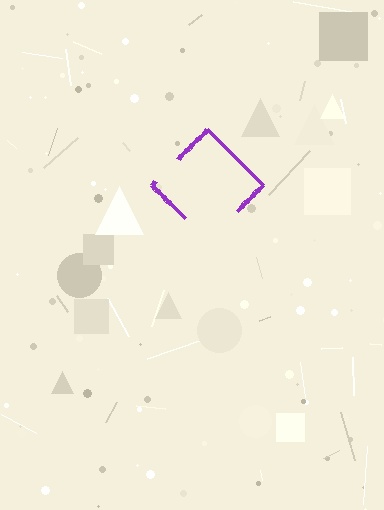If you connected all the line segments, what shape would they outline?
They would outline a diamond.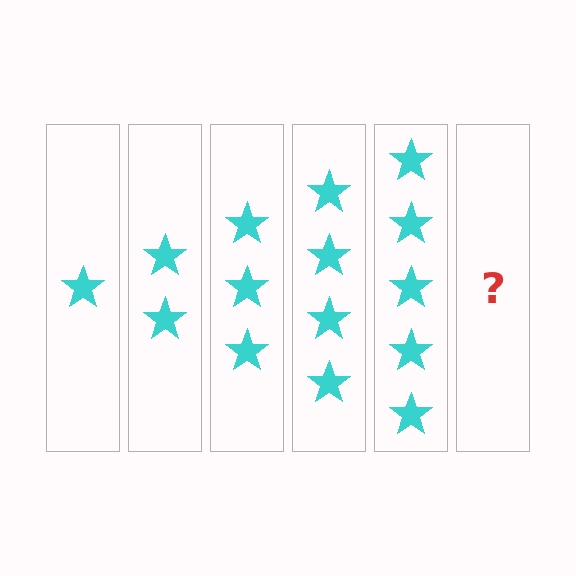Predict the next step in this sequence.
The next step is 6 stars.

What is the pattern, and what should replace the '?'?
The pattern is that each step adds one more star. The '?' should be 6 stars.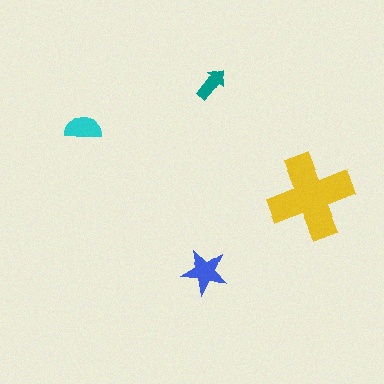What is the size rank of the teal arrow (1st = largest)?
4th.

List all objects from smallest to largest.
The teal arrow, the cyan semicircle, the blue star, the yellow cross.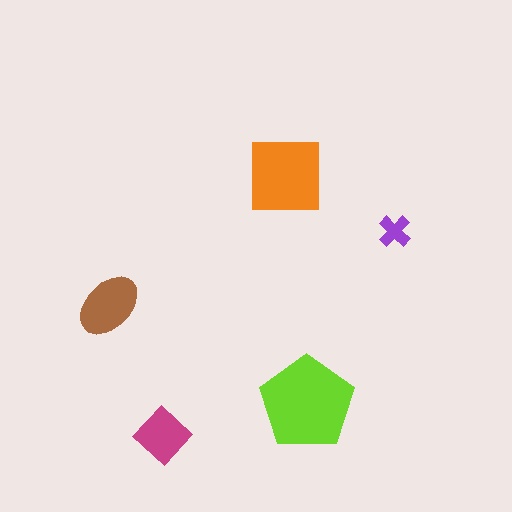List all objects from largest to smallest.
The lime pentagon, the orange square, the brown ellipse, the magenta diamond, the purple cross.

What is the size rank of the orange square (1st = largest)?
2nd.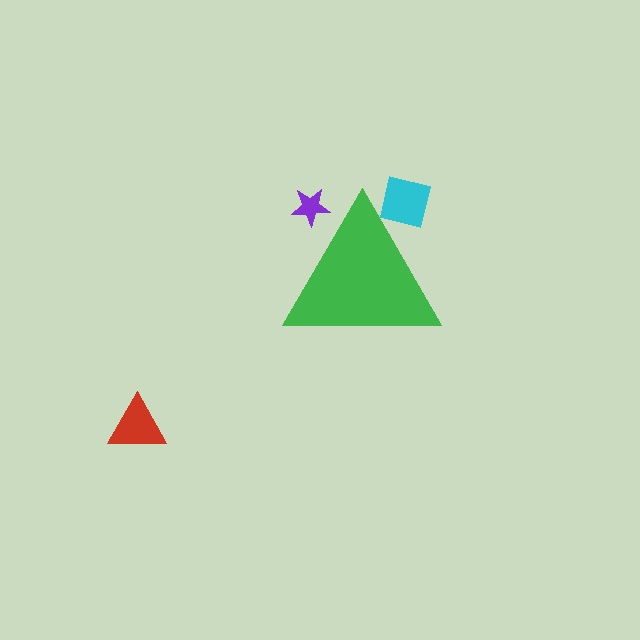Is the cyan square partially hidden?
Yes, the cyan square is partially hidden behind the green triangle.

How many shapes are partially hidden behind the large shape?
2 shapes are partially hidden.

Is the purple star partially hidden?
Yes, the purple star is partially hidden behind the green triangle.